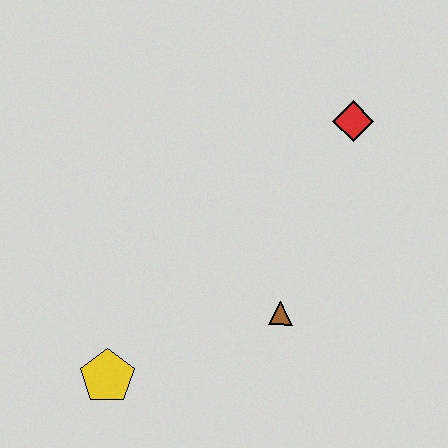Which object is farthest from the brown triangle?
The red diamond is farthest from the brown triangle.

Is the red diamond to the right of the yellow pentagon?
Yes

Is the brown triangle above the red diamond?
No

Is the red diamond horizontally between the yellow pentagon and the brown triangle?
No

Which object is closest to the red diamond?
The brown triangle is closest to the red diamond.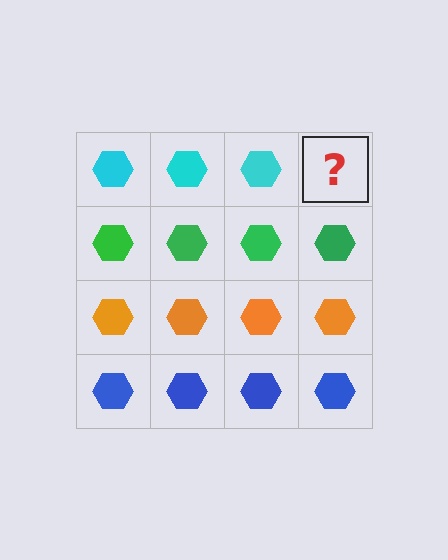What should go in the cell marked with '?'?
The missing cell should contain a cyan hexagon.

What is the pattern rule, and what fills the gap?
The rule is that each row has a consistent color. The gap should be filled with a cyan hexagon.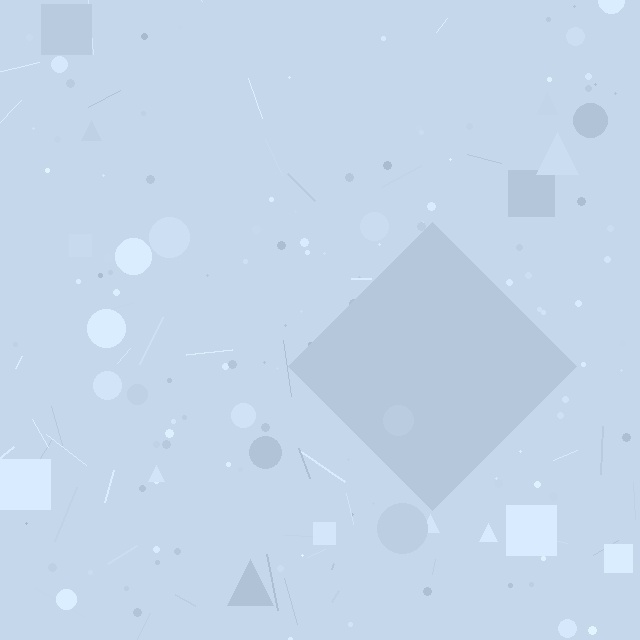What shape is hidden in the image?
A diamond is hidden in the image.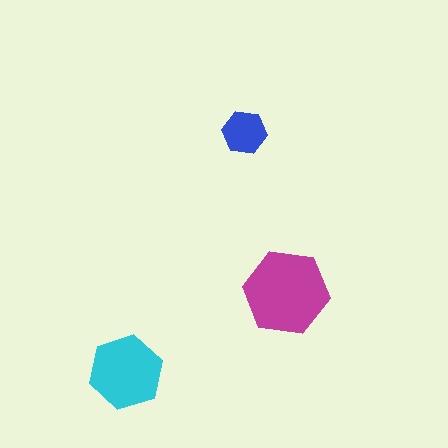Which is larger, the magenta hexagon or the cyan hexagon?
The magenta one.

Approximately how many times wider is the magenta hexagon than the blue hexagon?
About 2 times wider.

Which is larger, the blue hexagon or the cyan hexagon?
The cyan one.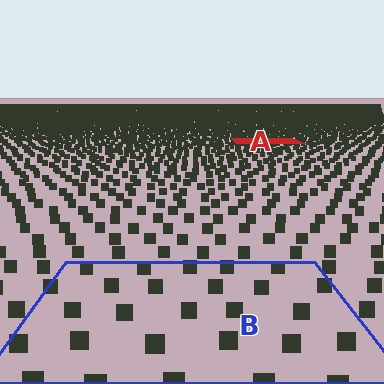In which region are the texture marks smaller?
The texture marks are smaller in region A, because it is farther away.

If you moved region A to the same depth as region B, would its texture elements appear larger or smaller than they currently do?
They would appear larger. At a closer depth, the same texture elements are projected at a bigger on-screen size.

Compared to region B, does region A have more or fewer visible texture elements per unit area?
Region A has more texture elements per unit area — they are packed more densely because it is farther away.